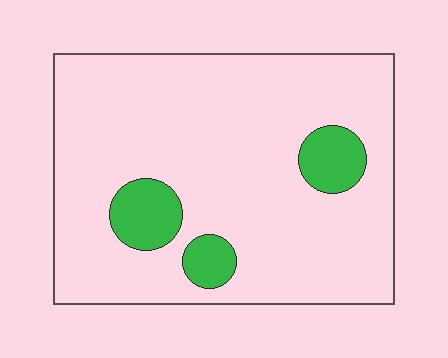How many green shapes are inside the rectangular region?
3.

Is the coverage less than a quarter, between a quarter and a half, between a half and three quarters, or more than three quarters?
Less than a quarter.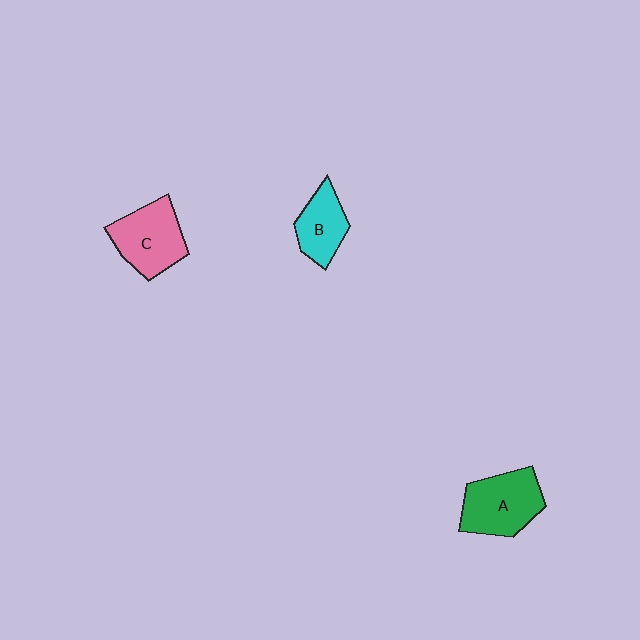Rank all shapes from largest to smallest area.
From largest to smallest: A (green), C (pink), B (cyan).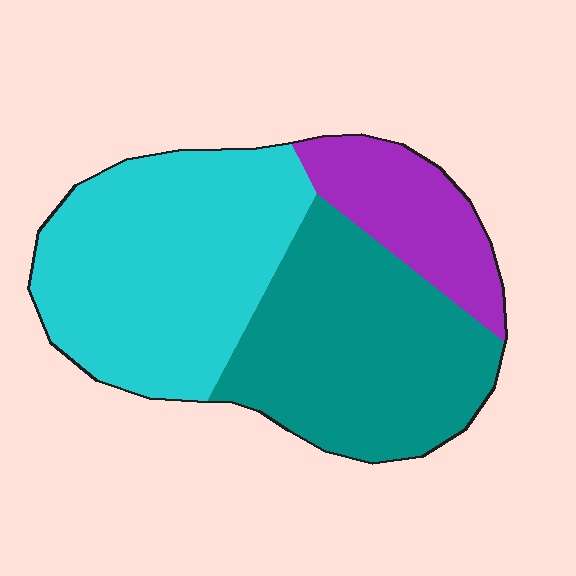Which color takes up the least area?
Purple, at roughly 15%.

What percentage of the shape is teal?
Teal takes up about two fifths (2/5) of the shape.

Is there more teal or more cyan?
Cyan.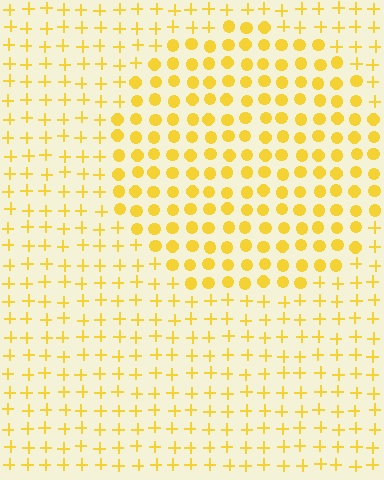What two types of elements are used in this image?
The image uses circles inside the circle region and plus signs outside it.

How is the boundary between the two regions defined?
The boundary is defined by a change in element shape: circles inside vs. plus signs outside. All elements share the same color and spacing.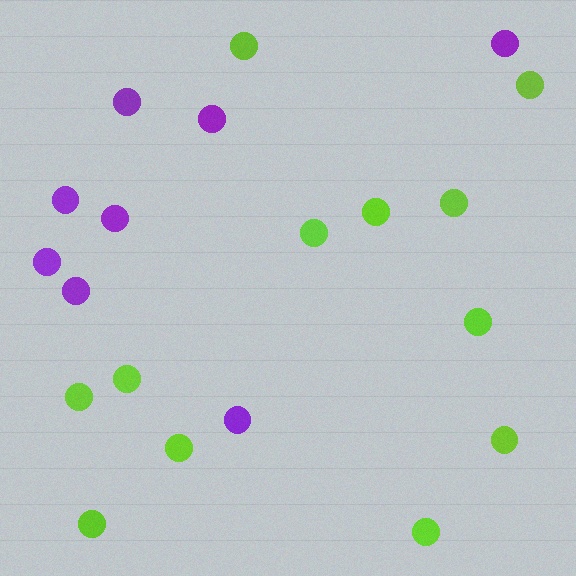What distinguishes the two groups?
There are 2 groups: one group of lime circles (12) and one group of purple circles (8).